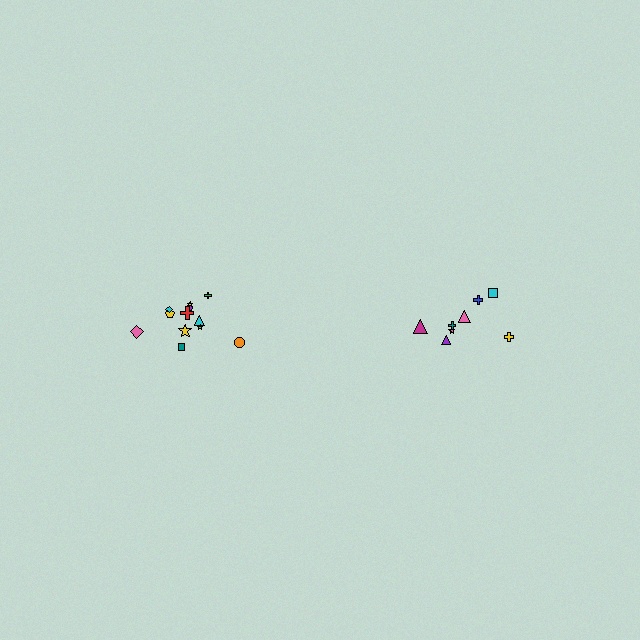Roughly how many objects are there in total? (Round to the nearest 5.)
Roughly 20 objects in total.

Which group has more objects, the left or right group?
The left group.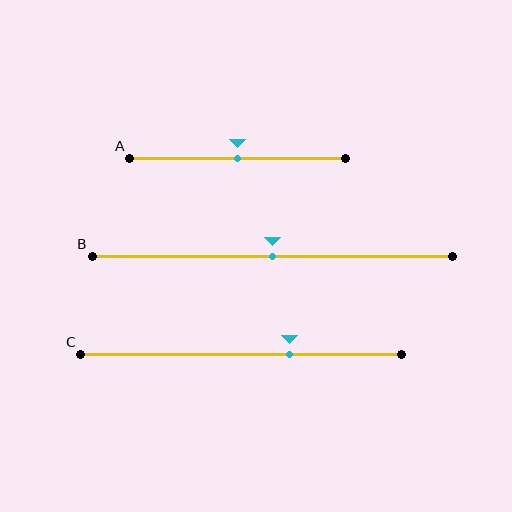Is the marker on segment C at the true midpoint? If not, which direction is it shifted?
No, the marker on segment C is shifted to the right by about 15% of the segment length.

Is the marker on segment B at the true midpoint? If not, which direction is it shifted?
Yes, the marker on segment B is at the true midpoint.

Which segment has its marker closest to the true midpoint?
Segment A has its marker closest to the true midpoint.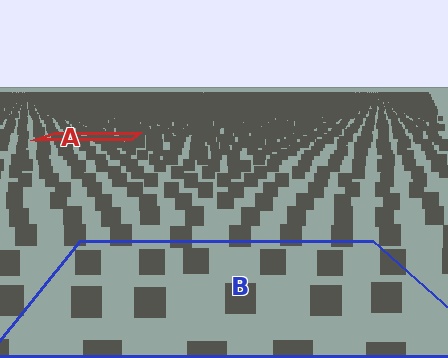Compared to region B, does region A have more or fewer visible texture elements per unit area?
Region A has more texture elements per unit area — they are packed more densely because it is farther away.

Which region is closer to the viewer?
Region B is closer. The texture elements there are larger and more spread out.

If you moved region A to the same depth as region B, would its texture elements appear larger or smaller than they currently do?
They would appear larger. At a closer depth, the same texture elements are projected at a bigger on-screen size.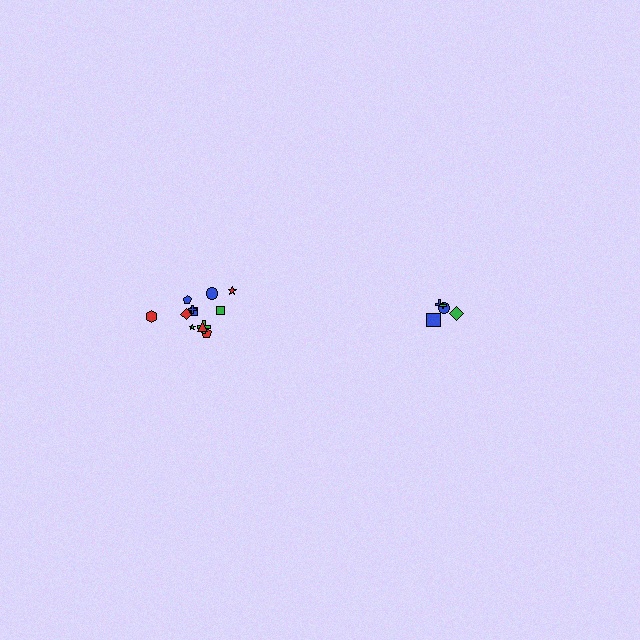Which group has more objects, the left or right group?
The left group.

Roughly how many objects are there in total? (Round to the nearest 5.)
Roughly 20 objects in total.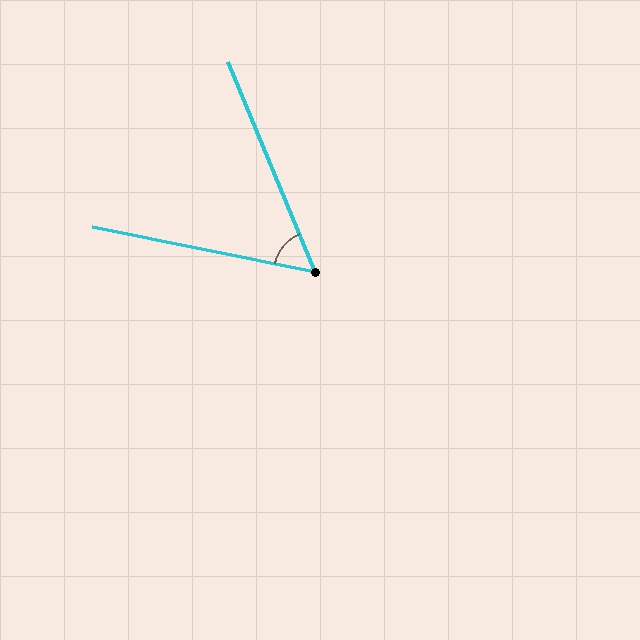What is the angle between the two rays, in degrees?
Approximately 56 degrees.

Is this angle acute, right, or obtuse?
It is acute.